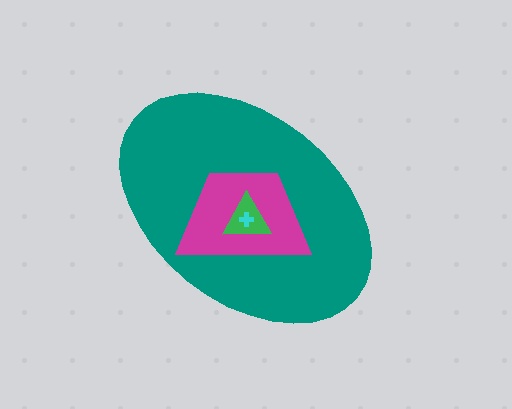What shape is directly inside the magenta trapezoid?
The green triangle.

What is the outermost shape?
The teal ellipse.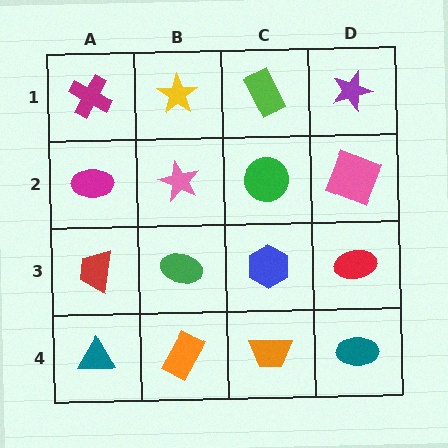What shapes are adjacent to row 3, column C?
A green circle (row 2, column C), an orange trapezoid (row 4, column C), a green ellipse (row 3, column B), a red ellipse (row 3, column D).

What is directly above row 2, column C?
A lime rectangle.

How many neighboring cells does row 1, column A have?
2.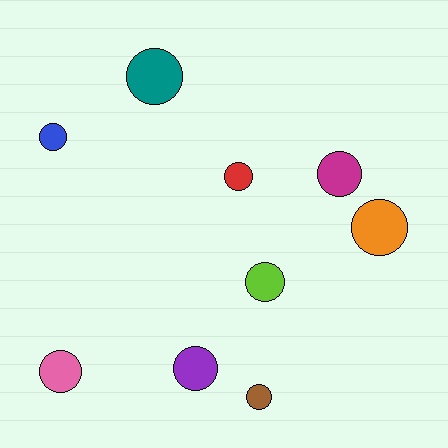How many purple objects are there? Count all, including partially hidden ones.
There is 1 purple object.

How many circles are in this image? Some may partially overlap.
There are 9 circles.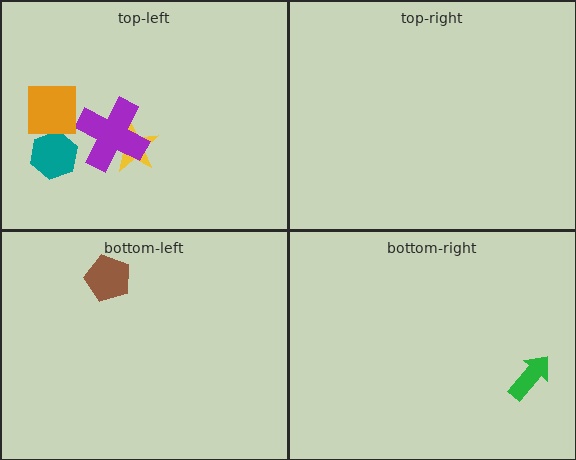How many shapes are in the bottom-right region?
1.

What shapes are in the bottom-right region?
The green arrow.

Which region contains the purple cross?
The top-left region.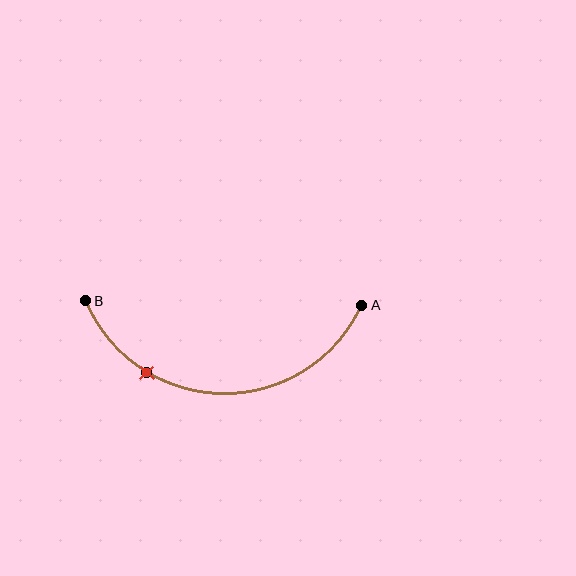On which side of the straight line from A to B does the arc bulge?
The arc bulges below the straight line connecting A and B.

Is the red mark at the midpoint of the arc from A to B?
No. The red mark lies on the arc but is closer to endpoint B. The arc midpoint would be at the point on the curve equidistant along the arc from both A and B.